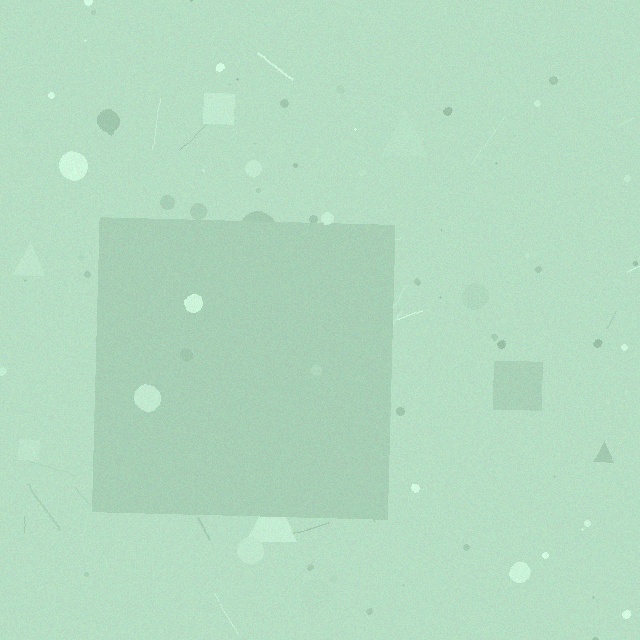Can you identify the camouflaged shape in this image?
The camouflaged shape is a square.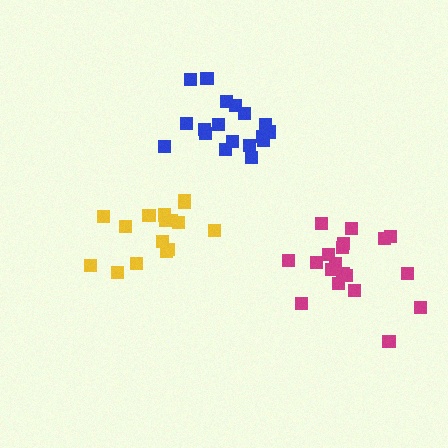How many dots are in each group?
Group 1: 16 dots, Group 2: 19 dots, Group 3: 18 dots (53 total).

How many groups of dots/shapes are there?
There are 3 groups.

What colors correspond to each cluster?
The clusters are colored: yellow, magenta, blue.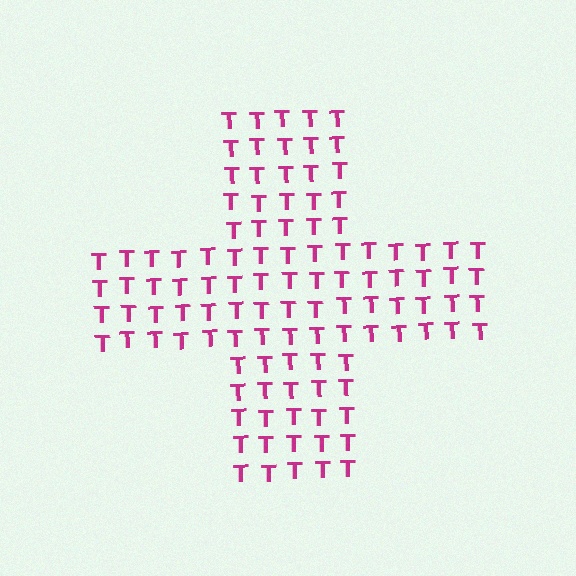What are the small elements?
The small elements are letter T's.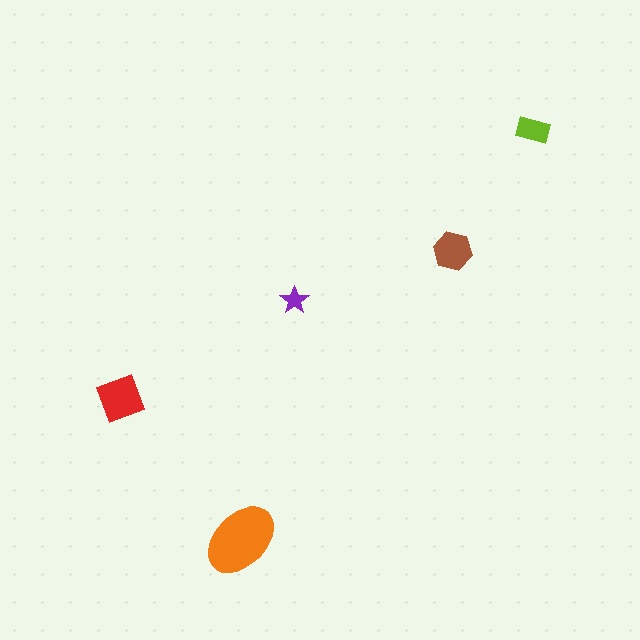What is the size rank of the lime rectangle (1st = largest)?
4th.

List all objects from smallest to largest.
The purple star, the lime rectangle, the brown hexagon, the red square, the orange ellipse.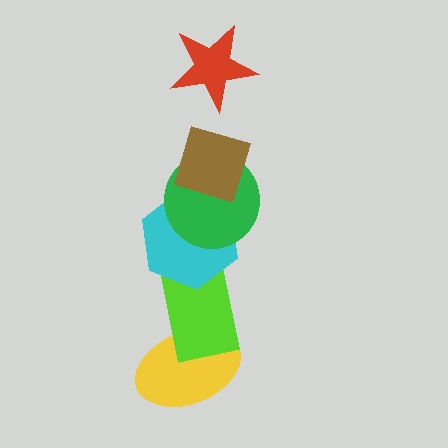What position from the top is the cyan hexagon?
The cyan hexagon is 4th from the top.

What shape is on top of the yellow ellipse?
The lime rectangle is on top of the yellow ellipse.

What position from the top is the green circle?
The green circle is 3rd from the top.